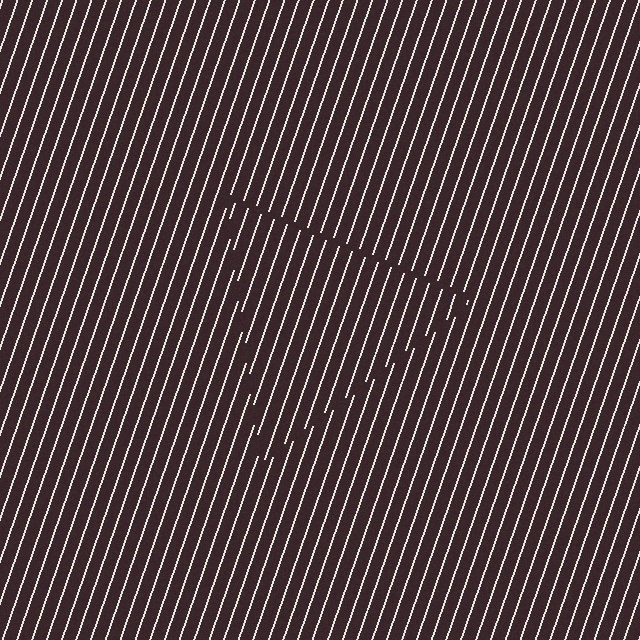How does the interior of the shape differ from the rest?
The interior of the shape contains the same grating, shifted by half a period — the contour is defined by the phase discontinuity where line-ends from the inner and outer gratings abut.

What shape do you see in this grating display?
An illusory triangle. The interior of the shape contains the same grating, shifted by half a period — the contour is defined by the phase discontinuity where line-ends from the inner and outer gratings abut.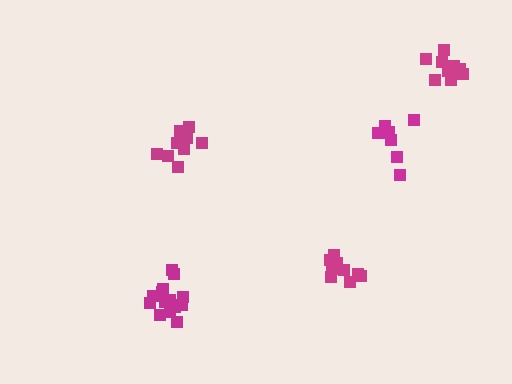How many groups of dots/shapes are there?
There are 5 groups.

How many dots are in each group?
Group 1: 10 dots, Group 2: 8 dots, Group 3: 10 dots, Group 4: 14 dots, Group 5: 12 dots (54 total).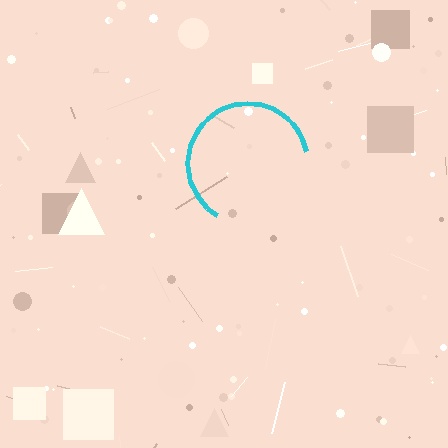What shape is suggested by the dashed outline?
The dashed outline suggests a circle.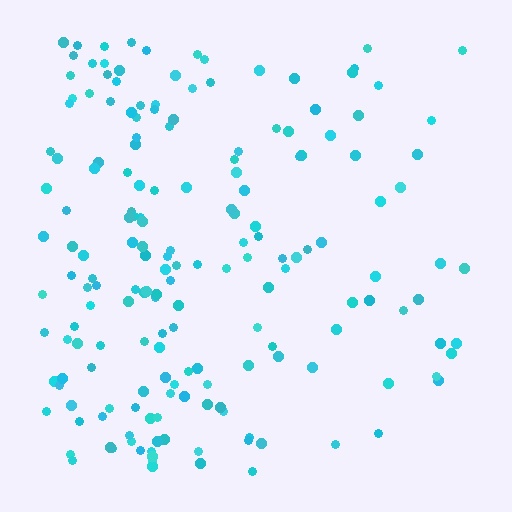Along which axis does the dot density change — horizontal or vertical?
Horizontal.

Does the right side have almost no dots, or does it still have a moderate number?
Still a moderate number, just noticeably fewer than the left.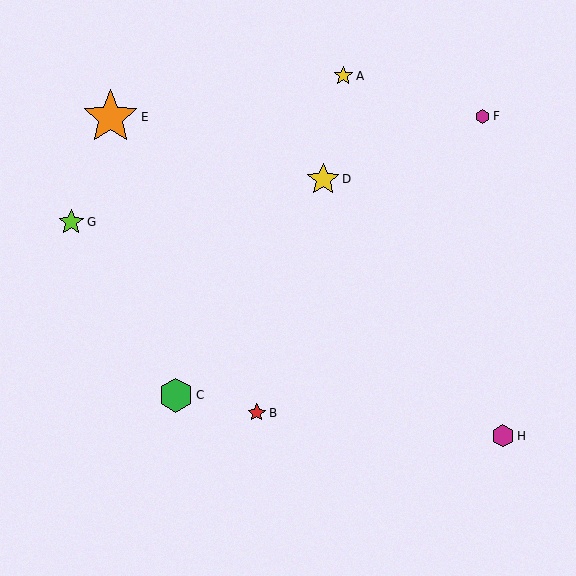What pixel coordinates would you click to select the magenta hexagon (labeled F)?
Click at (483, 116) to select the magenta hexagon F.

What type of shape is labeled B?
Shape B is a red star.